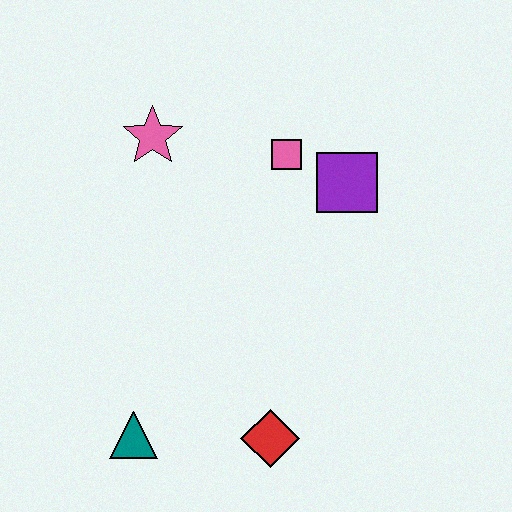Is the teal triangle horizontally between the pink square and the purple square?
No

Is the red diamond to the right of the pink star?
Yes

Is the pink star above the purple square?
Yes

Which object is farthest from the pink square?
The teal triangle is farthest from the pink square.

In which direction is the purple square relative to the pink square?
The purple square is to the right of the pink square.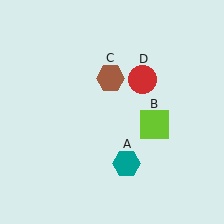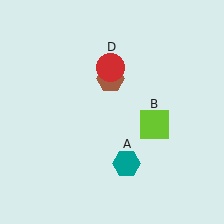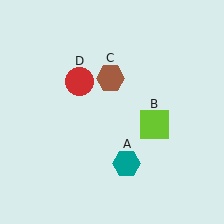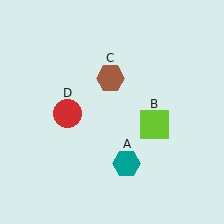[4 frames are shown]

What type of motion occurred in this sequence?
The red circle (object D) rotated counterclockwise around the center of the scene.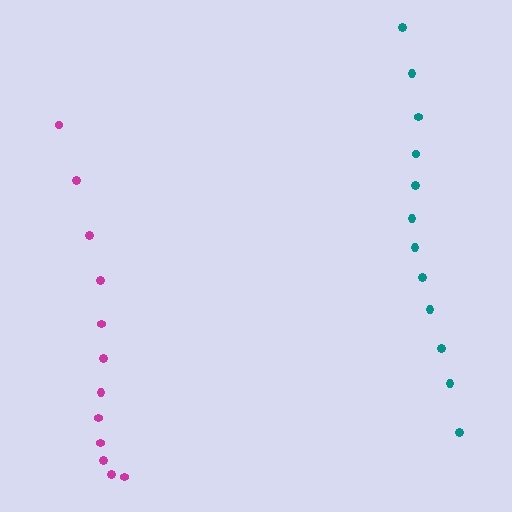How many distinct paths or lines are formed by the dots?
There are 2 distinct paths.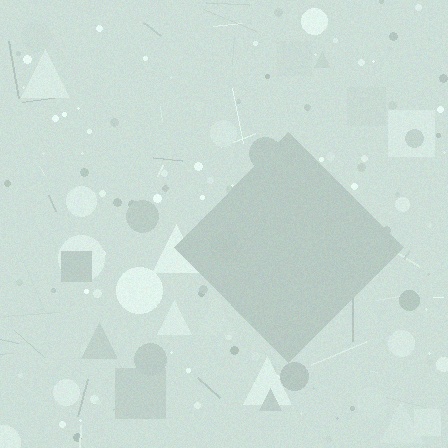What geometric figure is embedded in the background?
A diamond is embedded in the background.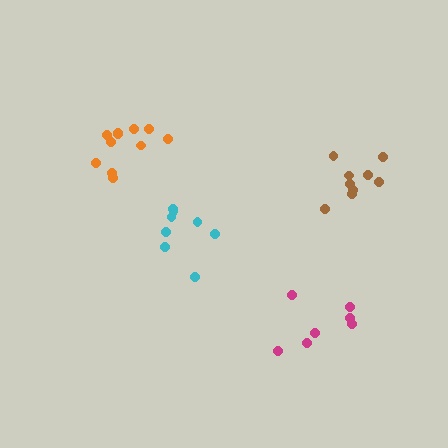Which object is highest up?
The orange cluster is topmost.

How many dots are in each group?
Group 1: 8 dots, Group 2: 7 dots, Group 3: 9 dots, Group 4: 12 dots (36 total).